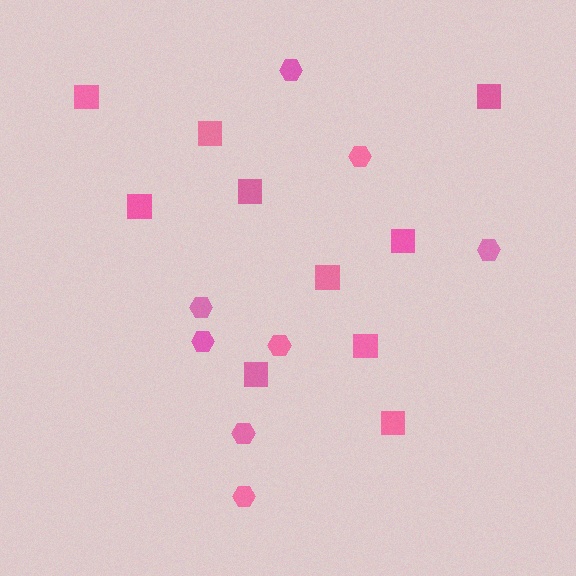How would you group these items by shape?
There are 2 groups: one group of squares (10) and one group of hexagons (8).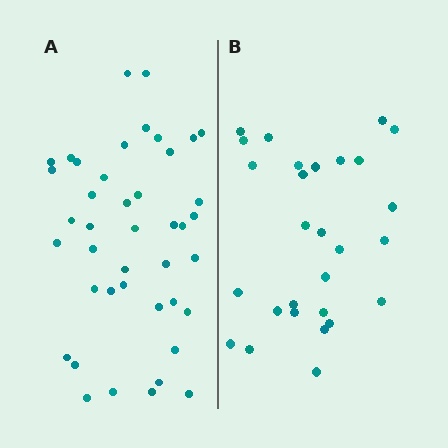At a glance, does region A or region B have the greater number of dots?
Region A (the left region) has more dots.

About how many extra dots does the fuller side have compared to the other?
Region A has approximately 15 more dots than region B.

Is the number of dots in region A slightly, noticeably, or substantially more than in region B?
Region A has substantially more. The ratio is roughly 1.5 to 1.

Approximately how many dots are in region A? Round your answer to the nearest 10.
About 40 dots. (The exact count is 42, which rounds to 40.)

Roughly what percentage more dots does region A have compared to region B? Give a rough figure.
About 50% more.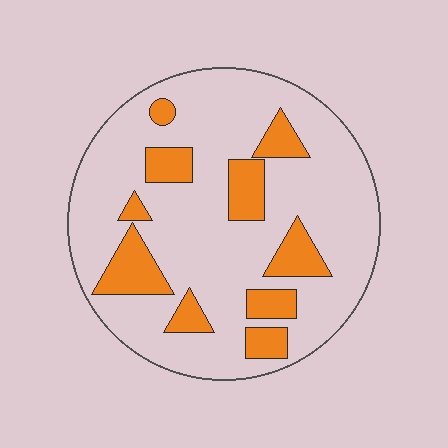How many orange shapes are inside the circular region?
10.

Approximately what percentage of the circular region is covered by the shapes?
Approximately 20%.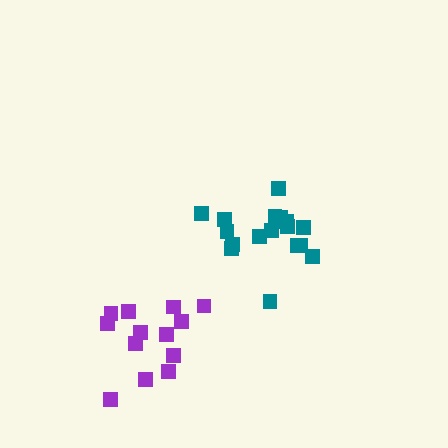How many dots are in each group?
Group 1: 17 dots, Group 2: 13 dots (30 total).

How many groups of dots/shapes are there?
There are 2 groups.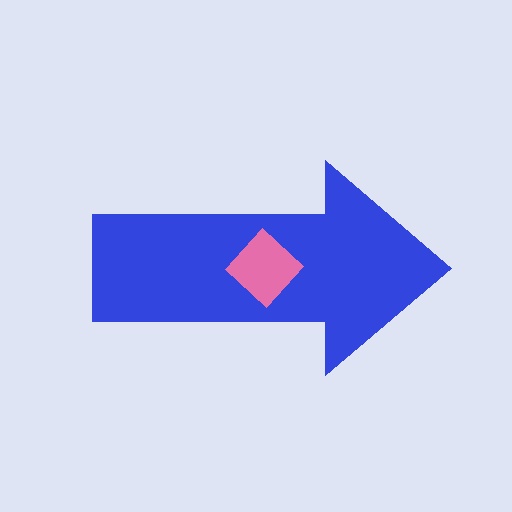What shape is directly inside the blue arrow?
The pink diamond.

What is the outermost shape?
The blue arrow.